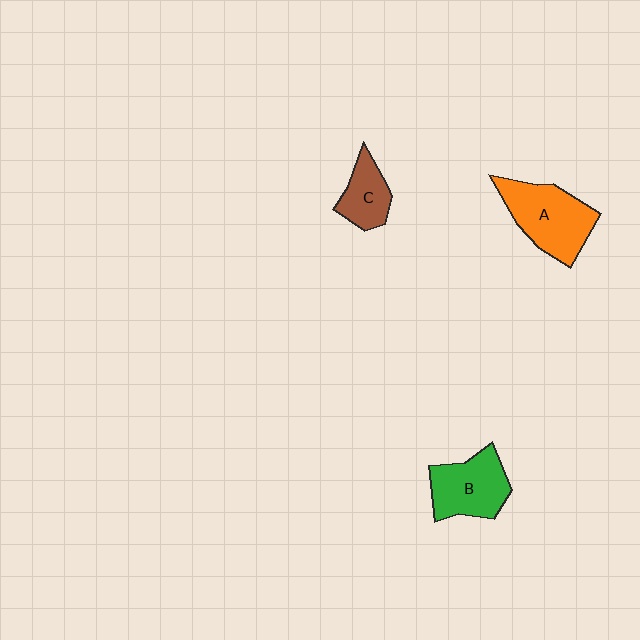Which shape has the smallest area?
Shape C (brown).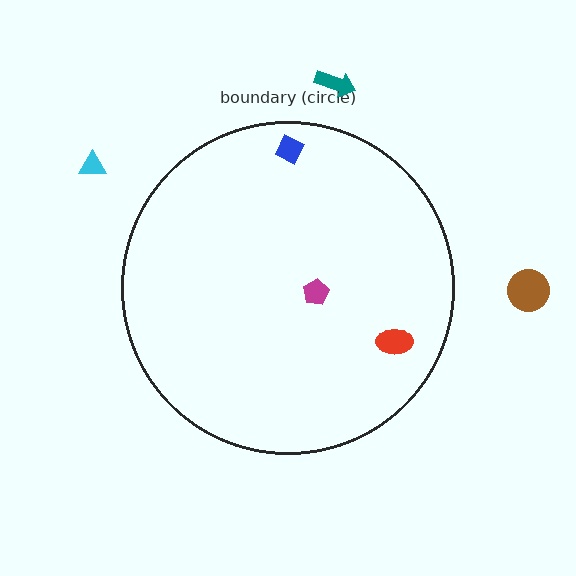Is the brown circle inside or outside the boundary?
Outside.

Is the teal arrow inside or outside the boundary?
Outside.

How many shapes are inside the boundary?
3 inside, 3 outside.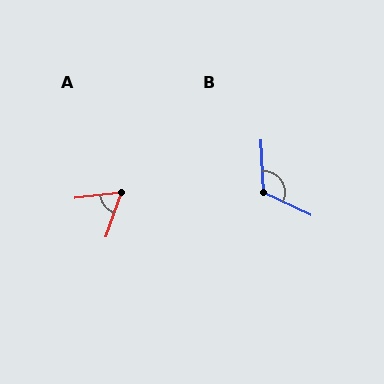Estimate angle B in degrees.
Approximately 118 degrees.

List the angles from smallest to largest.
A (64°), B (118°).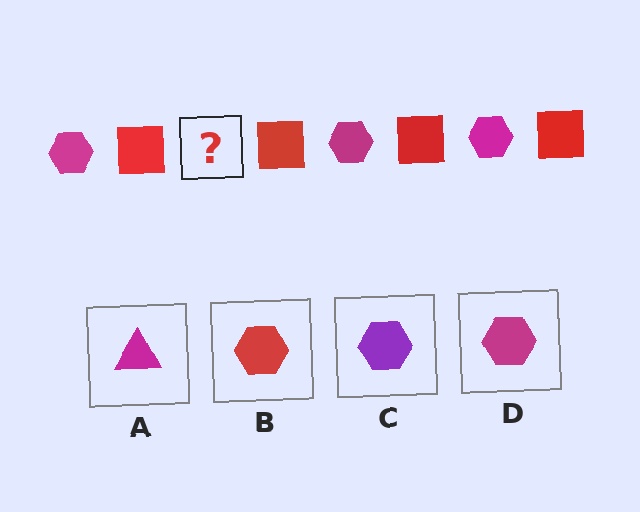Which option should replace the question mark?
Option D.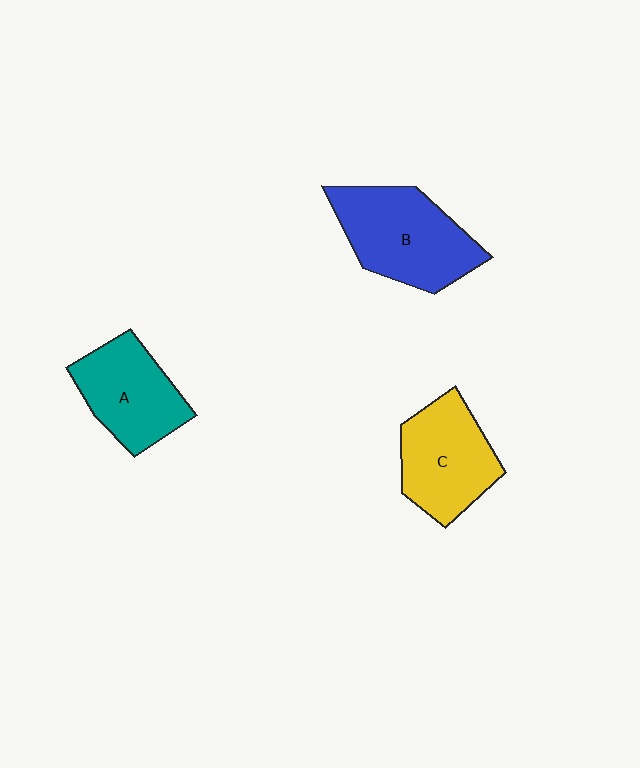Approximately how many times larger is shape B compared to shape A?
Approximately 1.3 times.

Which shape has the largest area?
Shape B (blue).